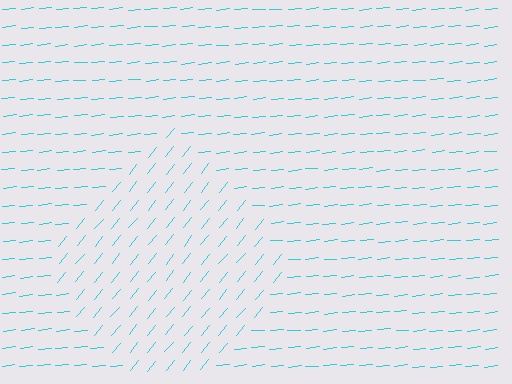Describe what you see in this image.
The image is filled with small cyan line segments. A diamond region in the image has lines oriented differently from the surrounding lines, creating a visible texture boundary.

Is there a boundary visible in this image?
Yes, there is a texture boundary formed by a change in line orientation.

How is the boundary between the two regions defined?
The boundary is defined purely by a change in line orientation (approximately 45 degrees difference). All lines are the same color and thickness.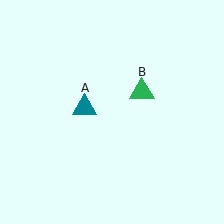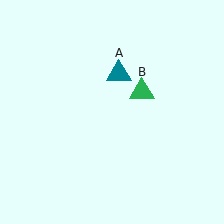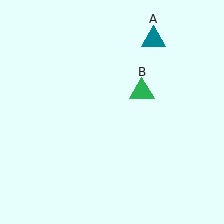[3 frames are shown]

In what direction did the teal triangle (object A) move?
The teal triangle (object A) moved up and to the right.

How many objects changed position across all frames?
1 object changed position: teal triangle (object A).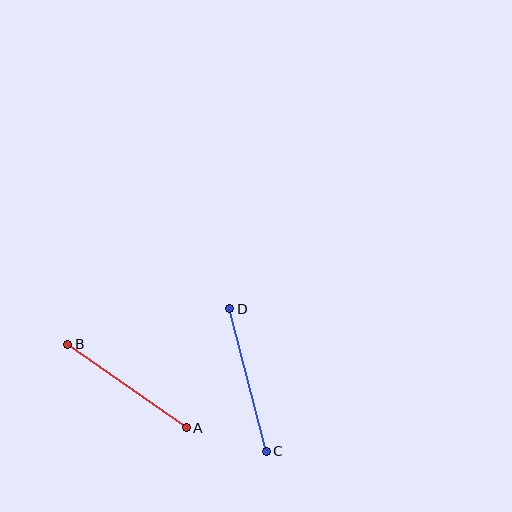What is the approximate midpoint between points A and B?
The midpoint is at approximately (127, 386) pixels.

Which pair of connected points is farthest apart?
Points C and D are farthest apart.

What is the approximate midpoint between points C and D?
The midpoint is at approximately (248, 380) pixels.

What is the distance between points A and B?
The distance is approximately 145 pixels.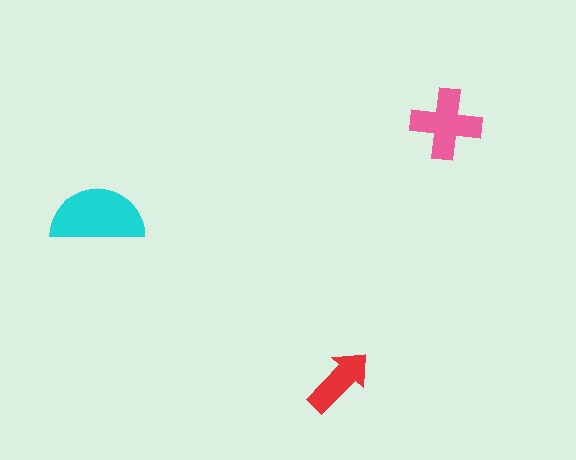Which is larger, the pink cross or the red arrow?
The pink cross.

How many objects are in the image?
There are 3 objects in the image.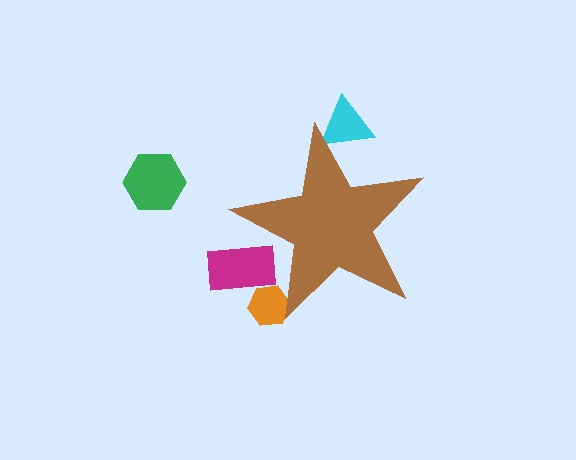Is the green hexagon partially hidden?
No, the green hexagon is fully visible.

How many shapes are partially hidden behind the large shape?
3 shapes are partially hidden.